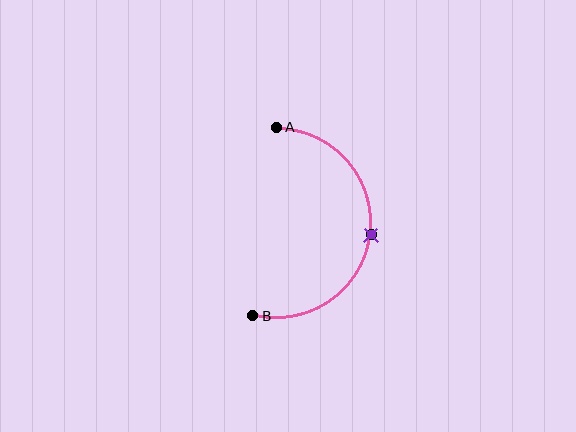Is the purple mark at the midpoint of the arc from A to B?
Yes. The purple mark lies on the arc at equal arc-length from both A and B — it is the arc midpoint.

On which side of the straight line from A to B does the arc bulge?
The arc bulges to the right of the straight line connecting A and B.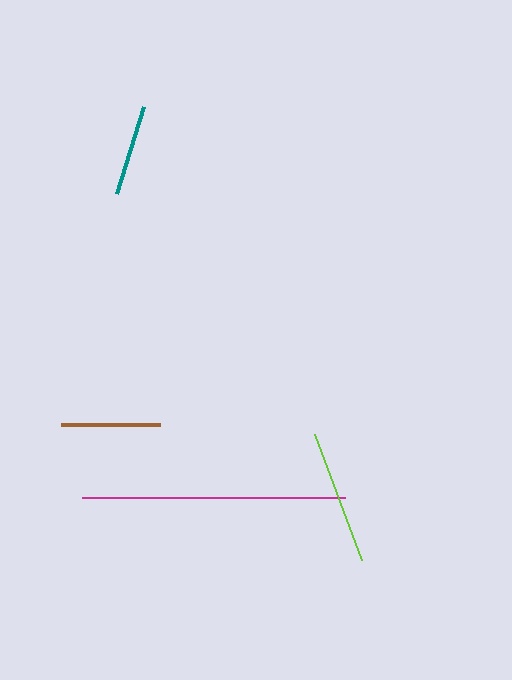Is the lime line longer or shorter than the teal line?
The lime line is longer than the teal line.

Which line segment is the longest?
The magenta line is the longest at approximately 263 pixels.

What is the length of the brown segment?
The brown segment is approximately 99 pixels long.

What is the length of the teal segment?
The teal segment is approximately 91 pixels long.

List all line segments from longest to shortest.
From longest to shortest: magenta, lime, brown, teal.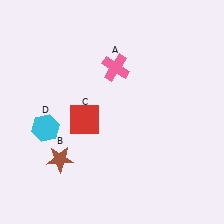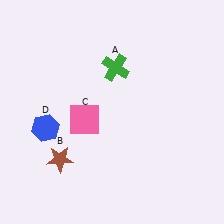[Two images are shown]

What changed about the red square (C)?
In Image 1, C is red. In Image 2, it changed to pink.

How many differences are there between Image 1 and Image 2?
There are 3 differences between the two images.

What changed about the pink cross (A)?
In Image 1, A is pink. In Image 2, it changed to green.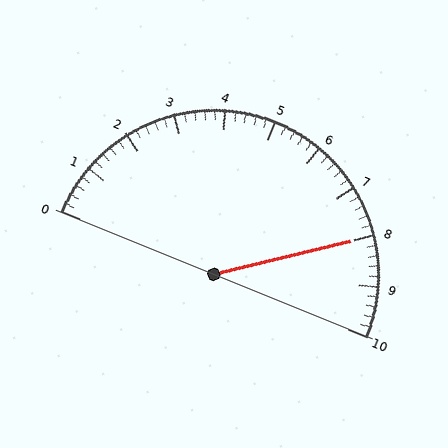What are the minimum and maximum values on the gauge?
The gauge ranges from 0 to 10.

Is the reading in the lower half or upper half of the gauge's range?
The reading is in the upper half of the range (0 to 10).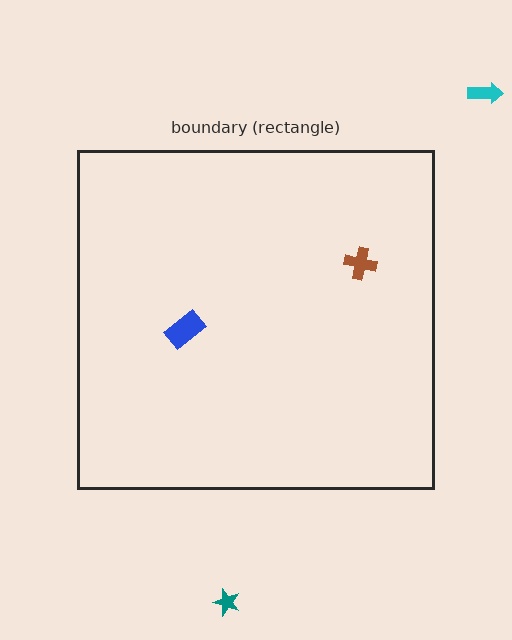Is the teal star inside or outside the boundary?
Outside.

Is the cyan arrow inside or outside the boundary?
Outside.